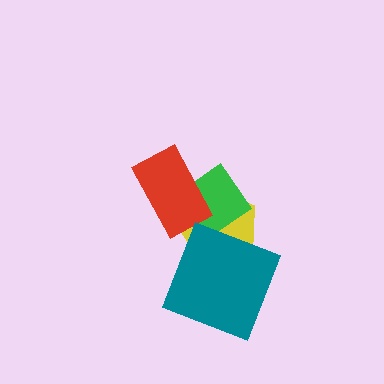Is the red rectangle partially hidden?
No, no other shape covers it.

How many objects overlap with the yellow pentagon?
3 objects overlap with the yellow pentagon.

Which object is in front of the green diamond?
The red rectangle is in front of the green diamond.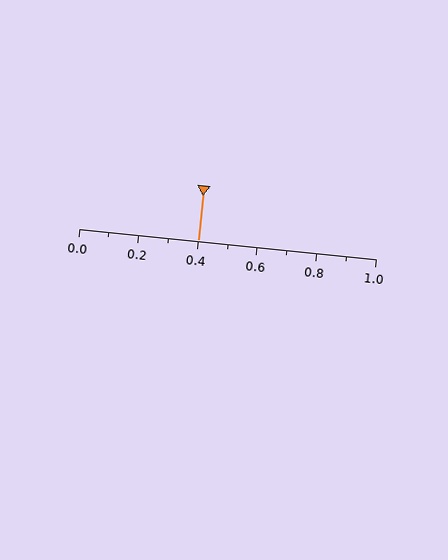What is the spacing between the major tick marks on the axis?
The major ticks are spaced 0.2 apart.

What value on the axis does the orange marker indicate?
The marker indicates approximately 0.4.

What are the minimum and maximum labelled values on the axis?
The axis runs from 0.0 to 1.0.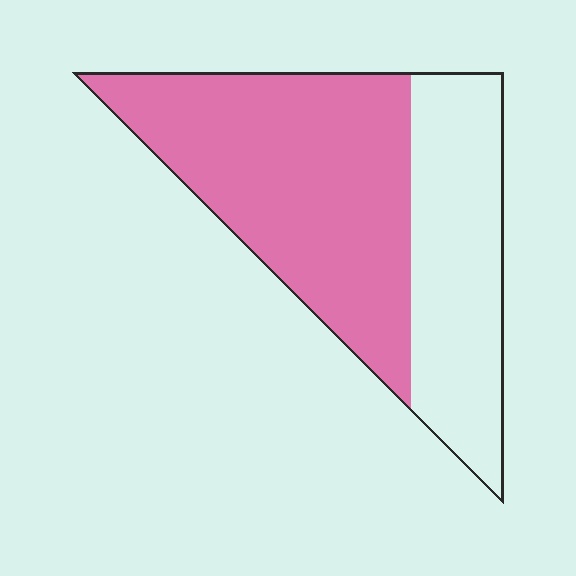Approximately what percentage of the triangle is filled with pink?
Approximately 60%.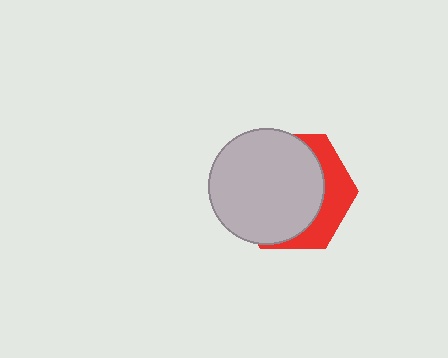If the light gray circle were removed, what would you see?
You would see the complete red hexagon.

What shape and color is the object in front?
The object in front is a light gray circle.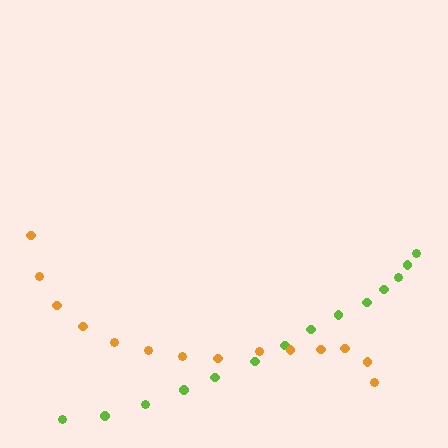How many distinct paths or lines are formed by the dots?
There are 2 distinct paths.